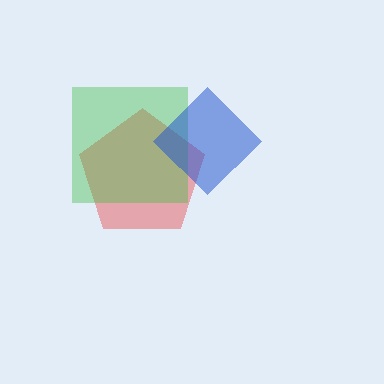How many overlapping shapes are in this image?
There are 3 overlapping shapes in the image.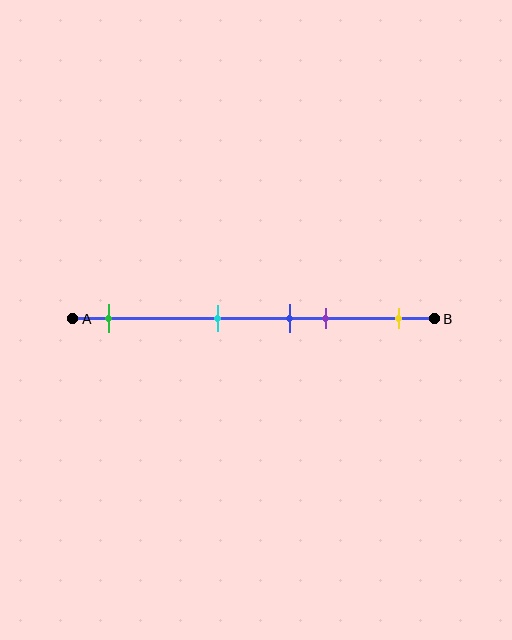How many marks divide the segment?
There are 5 marks dividing the segment.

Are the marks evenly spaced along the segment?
No, the marks are not evenly spaced.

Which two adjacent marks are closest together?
The blue and purple marks are the closest adjacent pair.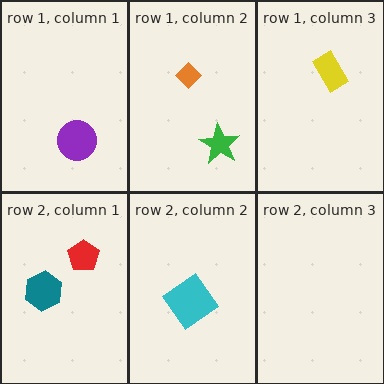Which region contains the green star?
The row 1, column 2 region.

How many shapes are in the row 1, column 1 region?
1.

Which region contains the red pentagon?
The row 2, column 1 region.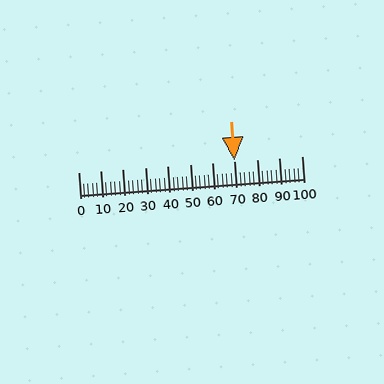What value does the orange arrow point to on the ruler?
The orange arrow points to approximately 70.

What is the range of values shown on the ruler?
The ruler shows values from 0 to 100.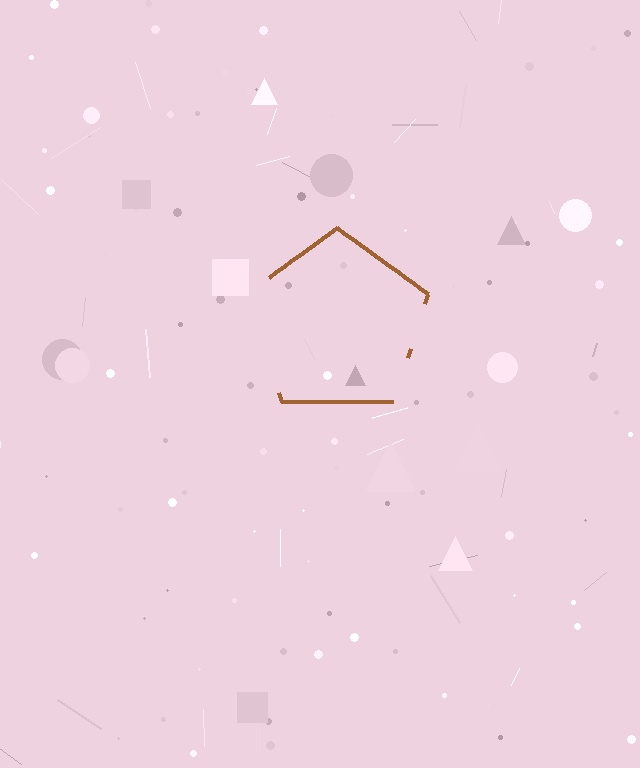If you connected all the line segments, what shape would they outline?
They would outline a pentagon.